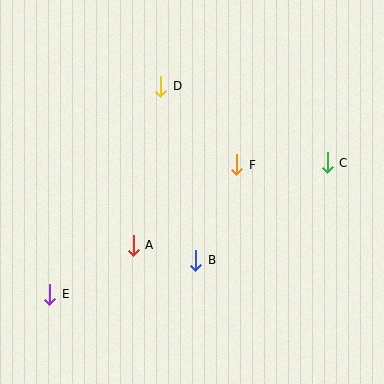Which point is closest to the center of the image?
Point F at (237, 165) is closest to the center.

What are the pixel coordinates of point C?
Point C is at (327, 163).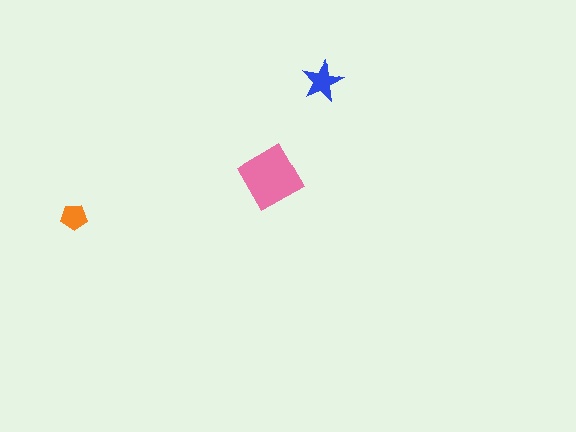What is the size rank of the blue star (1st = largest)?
2nd.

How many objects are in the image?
There are 3 objects in the image.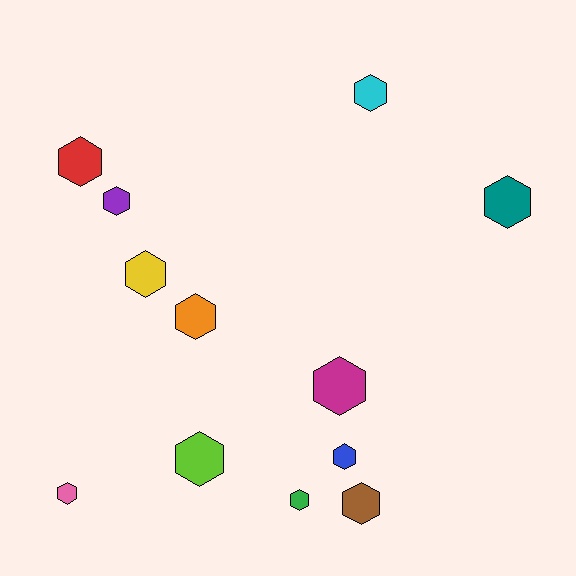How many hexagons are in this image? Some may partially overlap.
There are 12 hexagons.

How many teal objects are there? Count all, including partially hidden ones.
There is 1 teal object.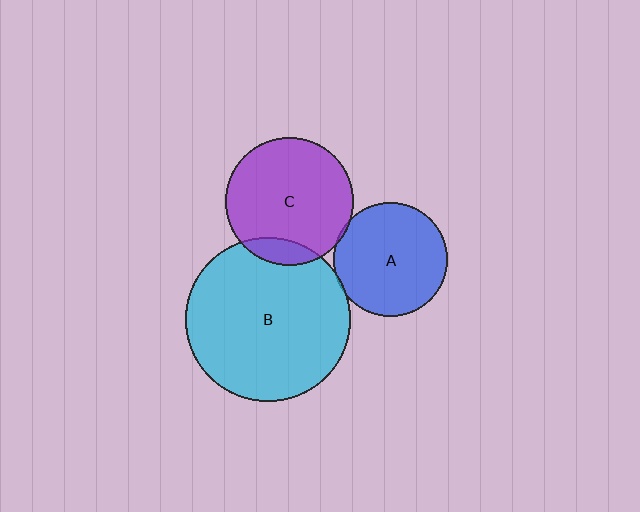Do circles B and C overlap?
Yes.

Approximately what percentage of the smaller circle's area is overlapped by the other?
Approximately 10%.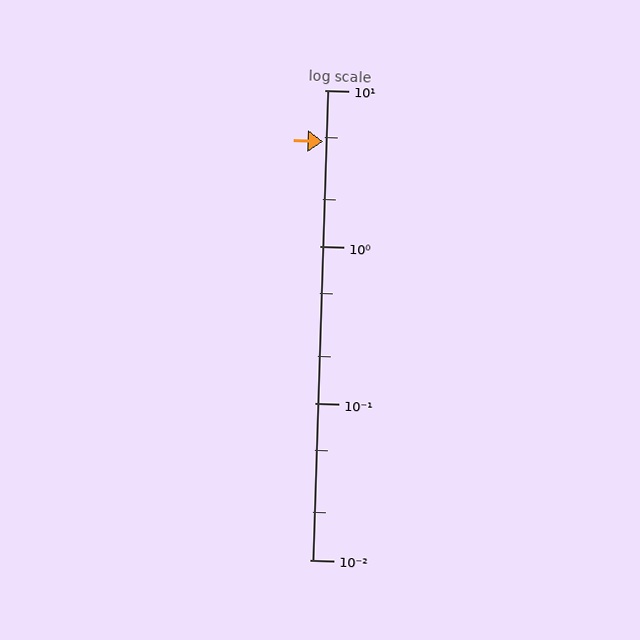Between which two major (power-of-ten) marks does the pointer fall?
The pointer is between 1 and 10.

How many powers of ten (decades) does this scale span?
The scale spans 3 decades, from 0.01 to 10.